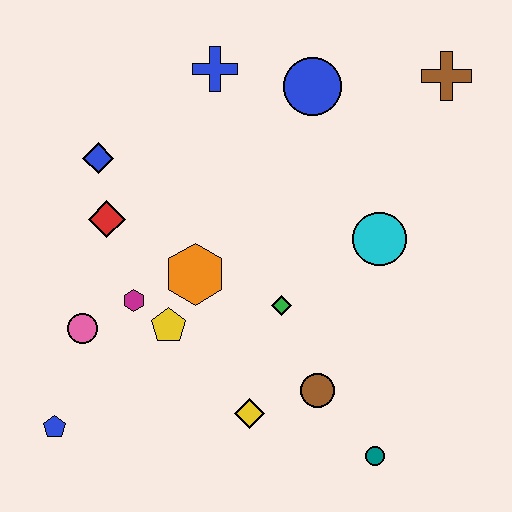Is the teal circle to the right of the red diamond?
Yes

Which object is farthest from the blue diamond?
The teal circle is farthest from the blue diamond.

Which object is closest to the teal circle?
The brown circle is closest to the teal circle.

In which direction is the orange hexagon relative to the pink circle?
The orange hexagon is to the right of the pink circle.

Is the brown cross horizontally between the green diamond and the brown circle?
No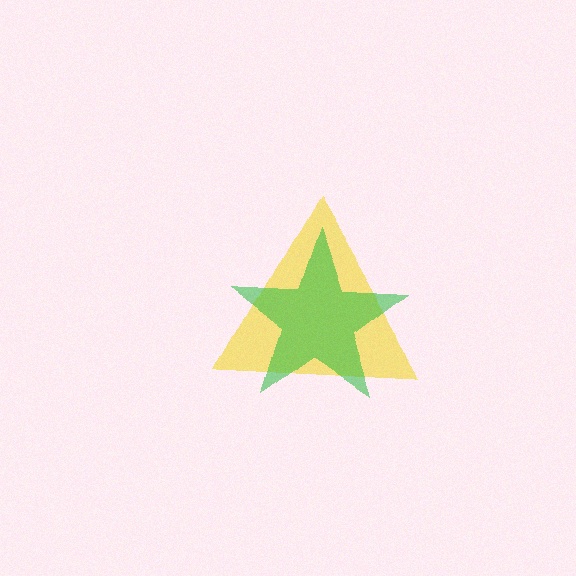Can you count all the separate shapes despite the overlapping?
Yes, there are 2 separate shapes.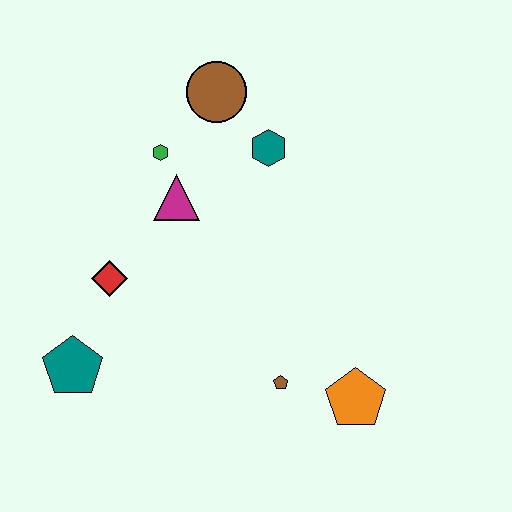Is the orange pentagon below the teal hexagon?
Yes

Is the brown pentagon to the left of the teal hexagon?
No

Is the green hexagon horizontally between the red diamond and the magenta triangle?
Yes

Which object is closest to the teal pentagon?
The red diamond is closest to the teal pentagon.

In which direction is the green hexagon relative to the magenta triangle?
The green hexagon is above the magenta triangle.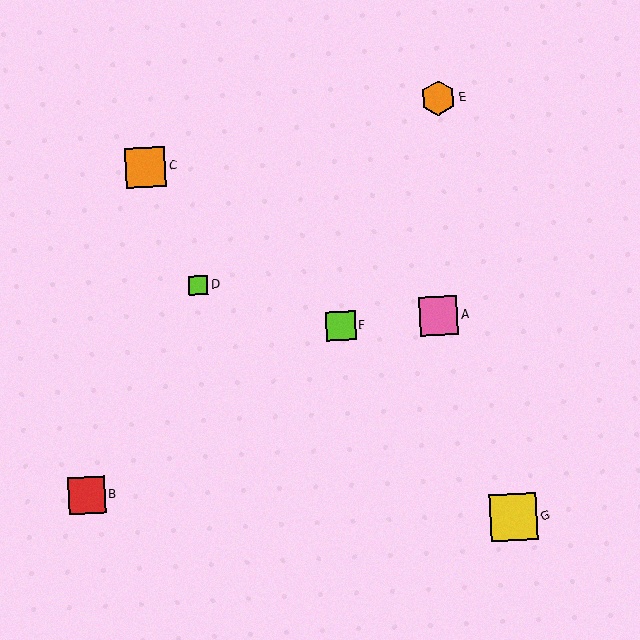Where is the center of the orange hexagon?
The center of the orange hexagon is at (438, 98).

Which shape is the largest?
The yellow square (labeled G) is the largest.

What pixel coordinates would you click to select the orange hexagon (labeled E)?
Click at (438, 98) to select the orange hexagon E.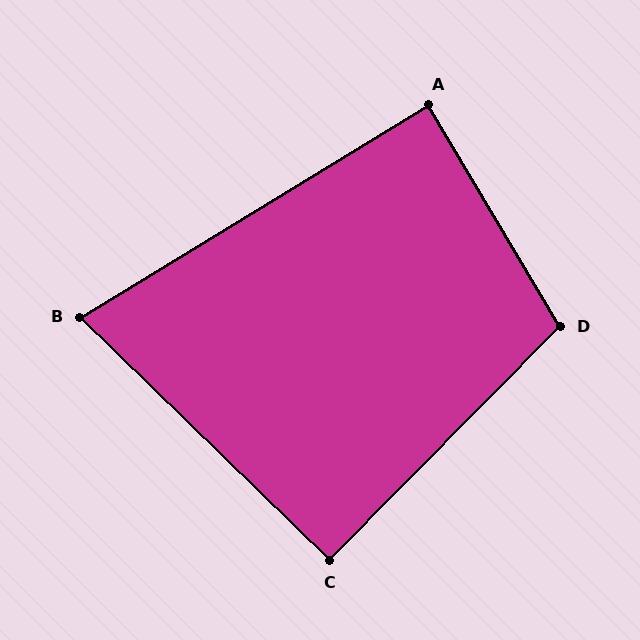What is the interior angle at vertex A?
Approximately 90 degrees (approximately right).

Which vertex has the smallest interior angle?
B, at approximately 76 degrees.